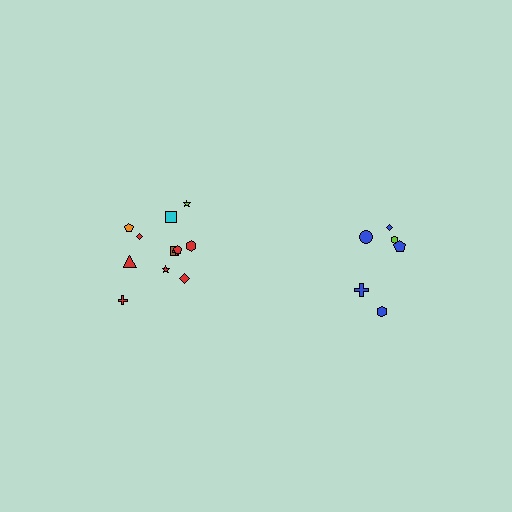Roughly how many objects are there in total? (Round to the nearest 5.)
Roughly 20 objects in total.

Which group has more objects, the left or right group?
The left group.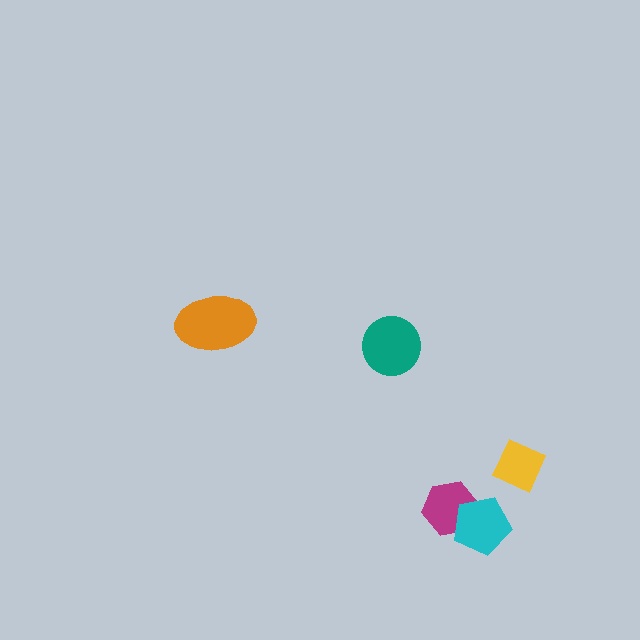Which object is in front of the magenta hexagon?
The cyan pentagon is in front of the magenta hexagon.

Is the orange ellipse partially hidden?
No, no other shape covers it.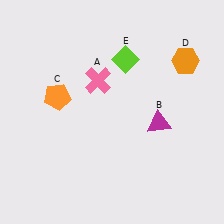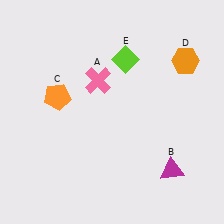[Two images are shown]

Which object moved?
The magenta triangle (B) moved down.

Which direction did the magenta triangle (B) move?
The magenta triangle (B) moved down.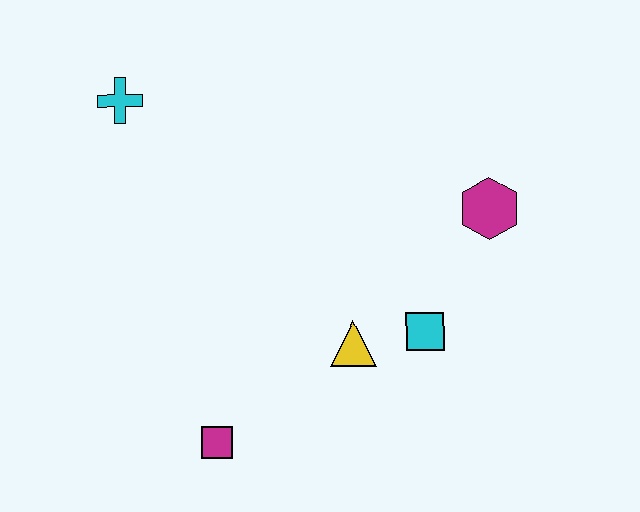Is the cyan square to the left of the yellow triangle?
No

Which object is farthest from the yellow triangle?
The cyan cross is farthest from the yellow triangle.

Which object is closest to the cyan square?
The yellow triangle is closest to the cyan square.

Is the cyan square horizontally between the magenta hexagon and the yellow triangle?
Yes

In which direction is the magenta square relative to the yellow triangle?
The magenta square is to the left of the yellow triangle.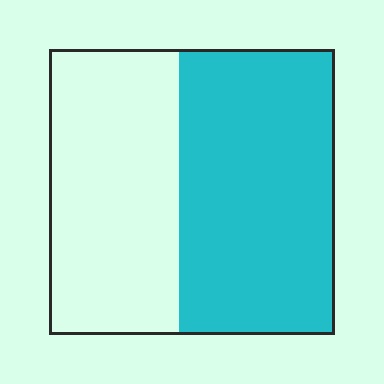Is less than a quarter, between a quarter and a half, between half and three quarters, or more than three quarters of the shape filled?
Between half and three quarters.